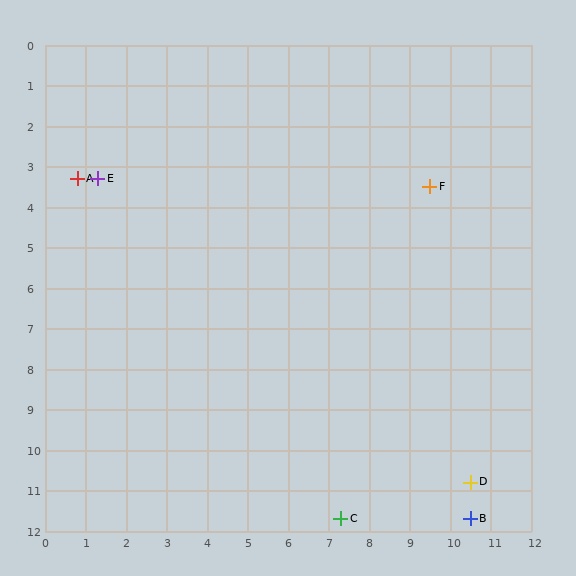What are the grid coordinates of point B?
Point B is at approximately (10.5, 11.7).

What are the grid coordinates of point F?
Point F is at approximately (9.5, 3.5).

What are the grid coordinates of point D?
Point D is at approximately (10.5, 10.8).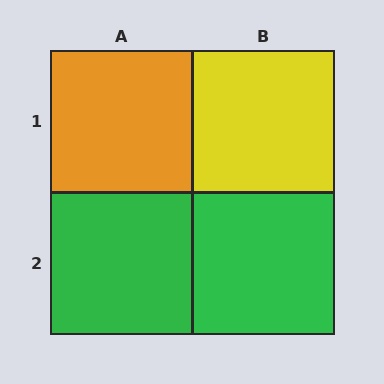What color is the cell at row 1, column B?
Yellow.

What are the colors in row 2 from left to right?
Green, green.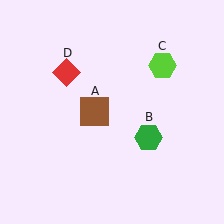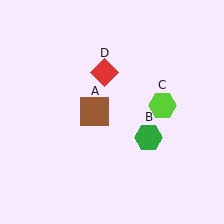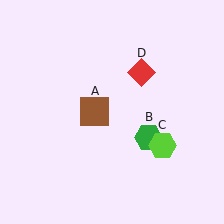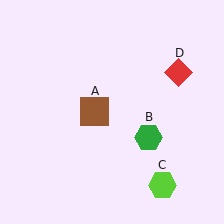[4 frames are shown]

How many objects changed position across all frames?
2 objects changed position: lime hexagon (object C), red diamond (object D).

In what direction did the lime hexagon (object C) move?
The lime hexagon (object C) moved down.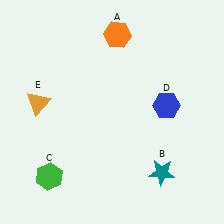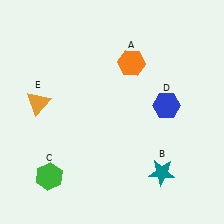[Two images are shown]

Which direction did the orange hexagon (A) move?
The orange hexagon (A) moved down.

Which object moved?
The orange hexagon (A) moved down.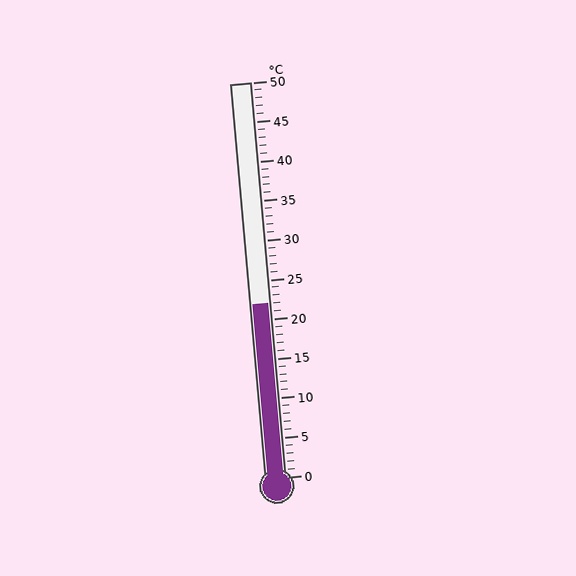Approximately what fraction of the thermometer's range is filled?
The thermometer is filled to approximately 45% of its range.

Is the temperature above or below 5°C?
The temperature is above 5°C.